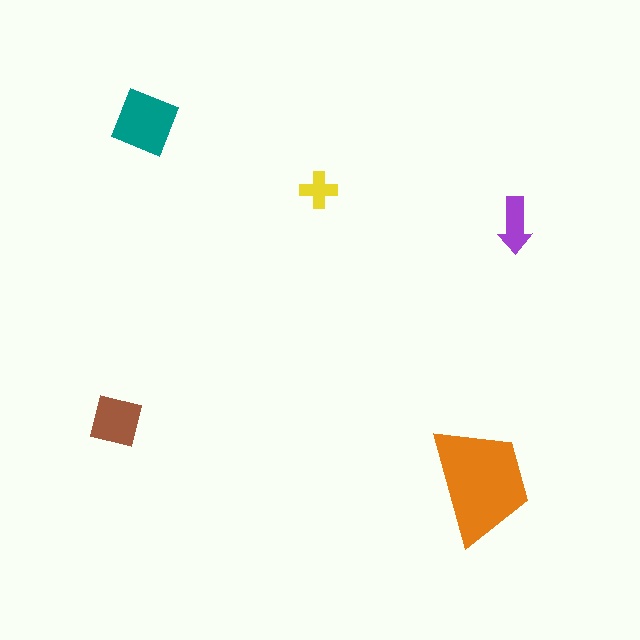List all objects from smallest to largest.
The yellow cross, the purple arrow, the brown square, the teal square, the orange trapezoid.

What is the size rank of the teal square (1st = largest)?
2nd.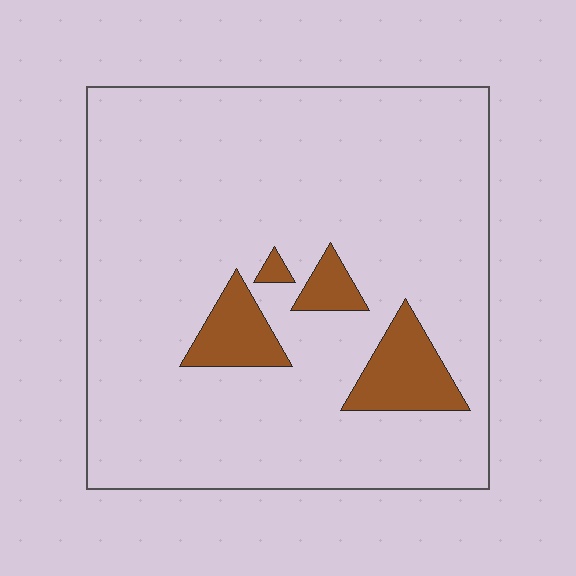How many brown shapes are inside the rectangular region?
4.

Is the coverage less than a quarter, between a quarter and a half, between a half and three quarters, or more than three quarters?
Less than a quarter.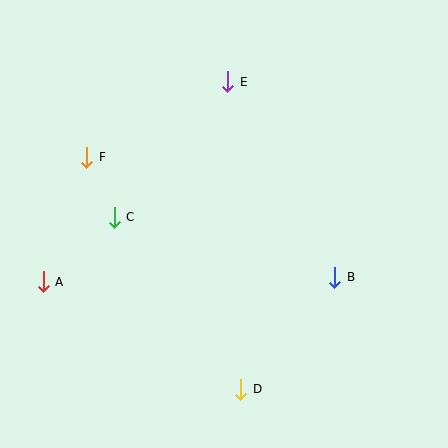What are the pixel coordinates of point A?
Point A is at (43, 282).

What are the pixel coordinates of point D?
Point D is at (241, 389).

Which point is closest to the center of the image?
Point C at (114, 217) is closest to the center.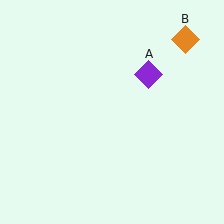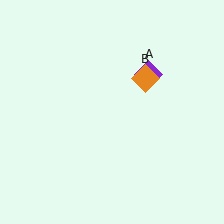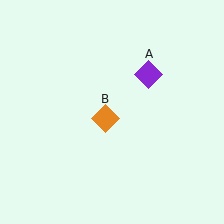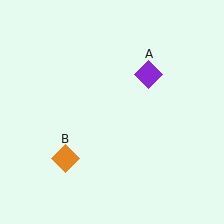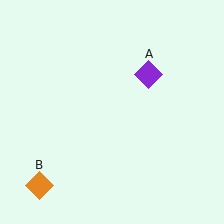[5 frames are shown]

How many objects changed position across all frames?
1 object changed position: orange diamond (object B).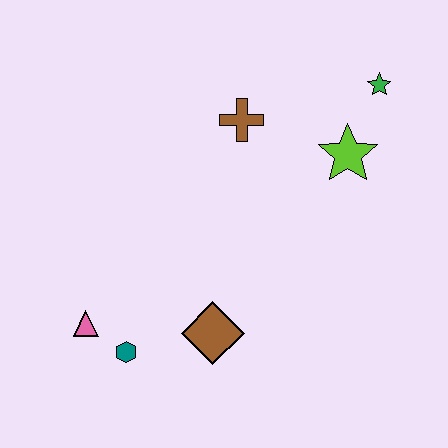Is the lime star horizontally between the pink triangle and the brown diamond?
No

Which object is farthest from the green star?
The pink triangle is farthest from the green star.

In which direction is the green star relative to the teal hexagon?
The green star is above the teal hexagon.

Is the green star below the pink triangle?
No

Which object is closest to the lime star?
The green star is closest to the lime star.